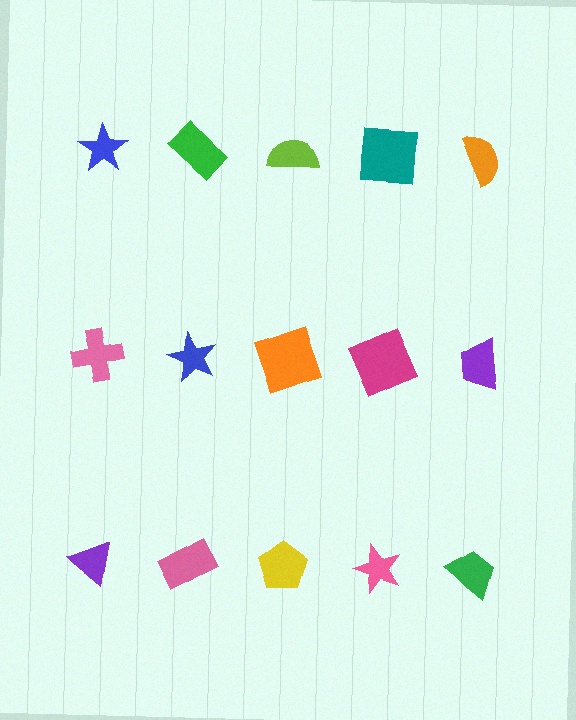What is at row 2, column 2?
A blue star.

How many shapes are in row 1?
5 shapes.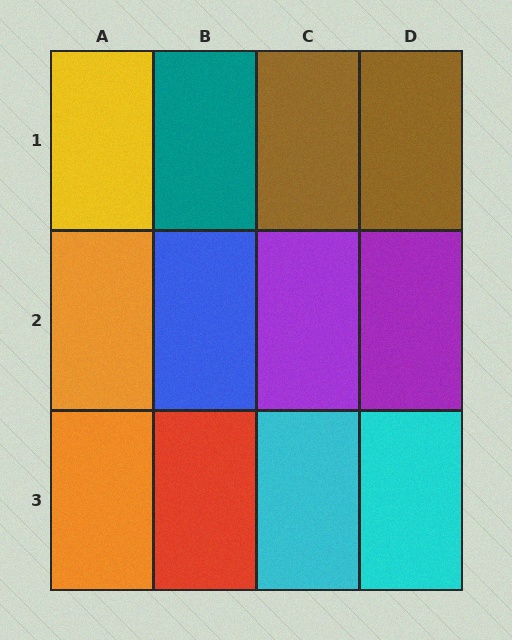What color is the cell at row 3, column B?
Red.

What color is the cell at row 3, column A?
Orange.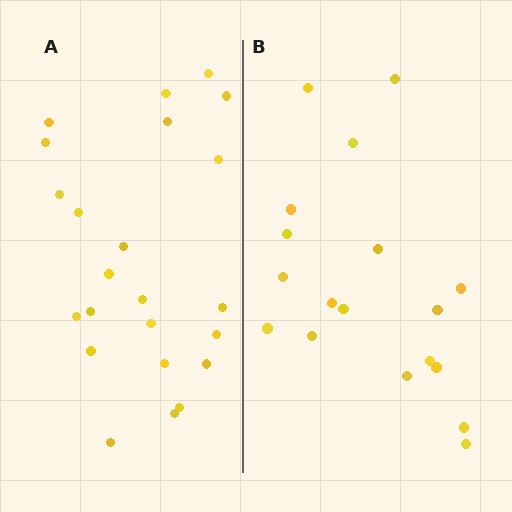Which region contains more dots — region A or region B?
Region A (the left region) has more dots.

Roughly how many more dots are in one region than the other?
Region A has about 5 more dots than region B.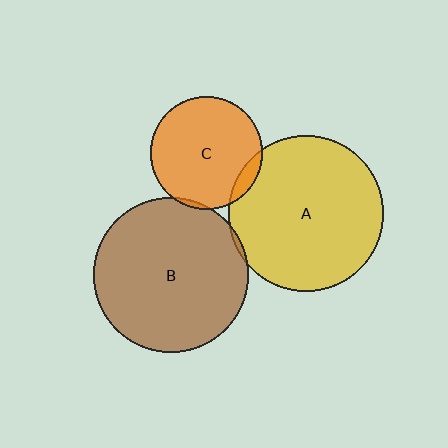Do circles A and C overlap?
Yes.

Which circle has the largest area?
Circle A (yellow).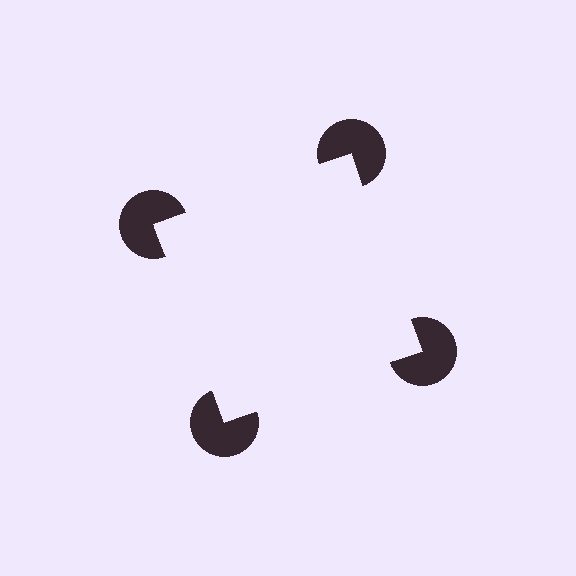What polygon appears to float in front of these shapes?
An illusory square — its edges are inferred from the aligned wedge cuts in the pac-man discs, not physically drawn.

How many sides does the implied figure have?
4 sides.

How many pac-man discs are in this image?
There are 4 — one at each vertex of the illusory square.